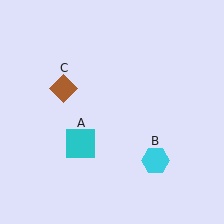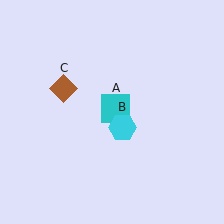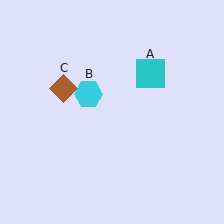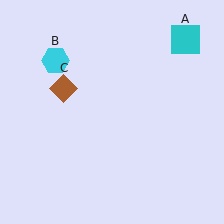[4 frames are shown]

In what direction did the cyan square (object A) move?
The cyan square (object A) moved up and to the right.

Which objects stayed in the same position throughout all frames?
Brown diamond (object C) remained stationary.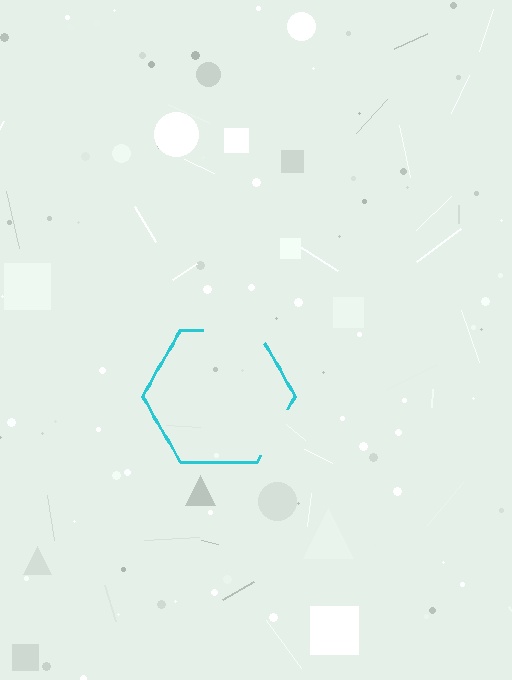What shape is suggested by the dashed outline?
The dashed outline suggests a hexagon.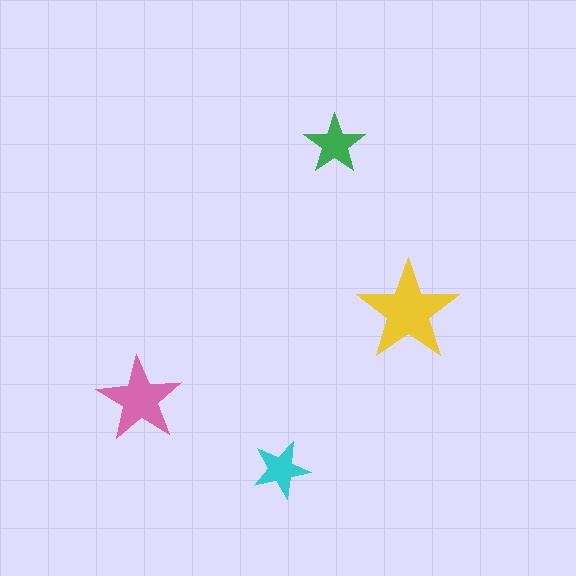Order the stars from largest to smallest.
the yellow one, the pink one, the green one, the cyan one.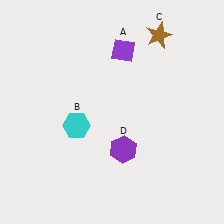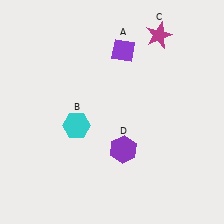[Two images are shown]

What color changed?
The star (C) changed from brown in Image 1 to magenta in Image 2.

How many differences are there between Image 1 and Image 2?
There is 1 difference between the two images.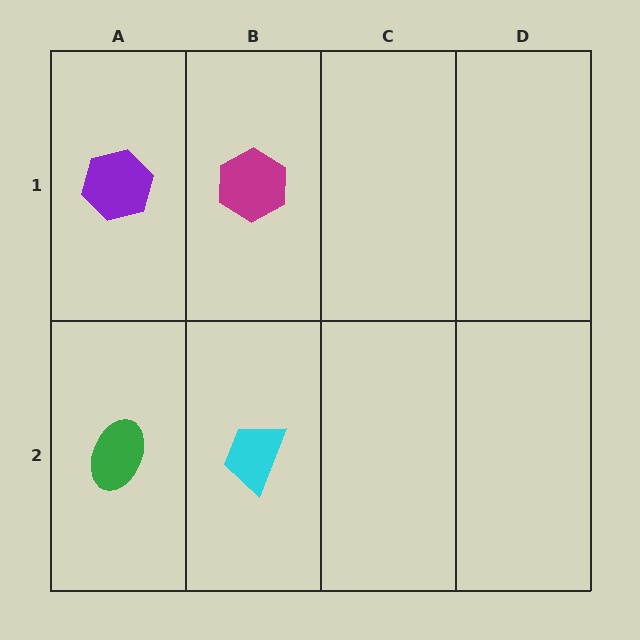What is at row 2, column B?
A cyan trapezoid.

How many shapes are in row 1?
2 shapes.